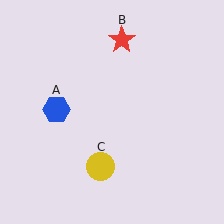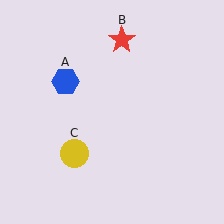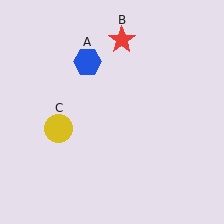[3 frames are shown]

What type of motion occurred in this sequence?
The blue hexagon (object A), yellow circle (object C) rotated clockwise around the center of the scene.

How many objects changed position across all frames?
2 objects changed position: blue hexagon (object A), yellow circle (object C).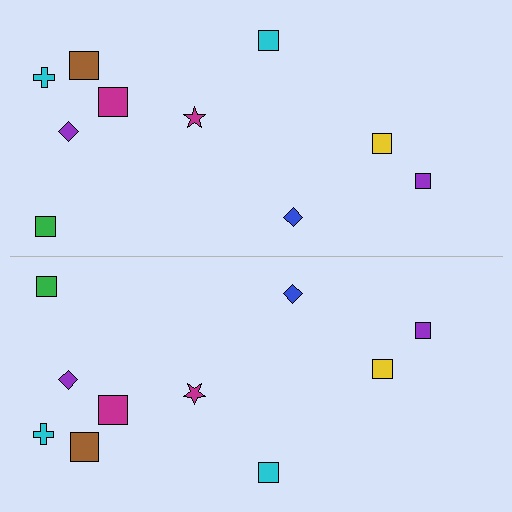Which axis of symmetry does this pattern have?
The pattern has a horizontal axis of symmetry running through the center of the image.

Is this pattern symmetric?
Yes, this pattern has bilateral (reflection) symmetry.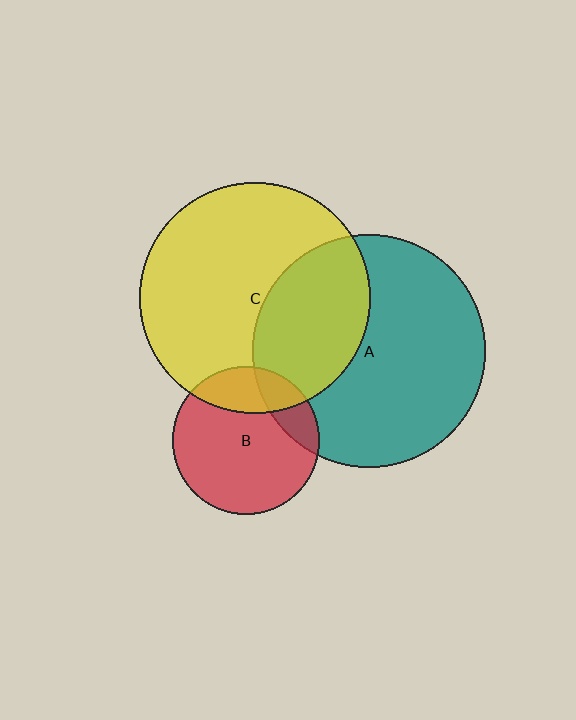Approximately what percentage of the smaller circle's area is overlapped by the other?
Approximately 35%.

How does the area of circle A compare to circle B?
Approximately 2.5 times.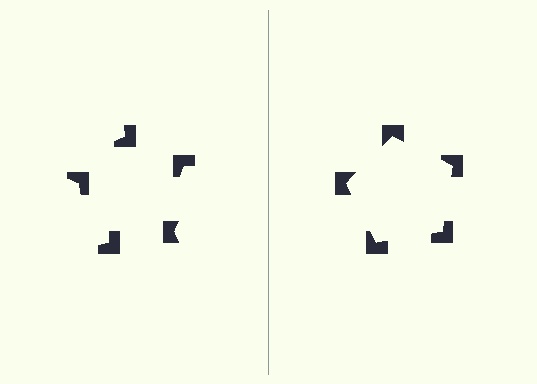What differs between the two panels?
The notched squares are positioned identically on both sides; only the wedge orientations differ. On the right they align to a pentagon; on the left they are misaligned.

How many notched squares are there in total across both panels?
10 — 5 on each side.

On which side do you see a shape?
An illusory pentagon appears on the right side. On the left side the wedge cuts are rotated, so no coherent shape forms.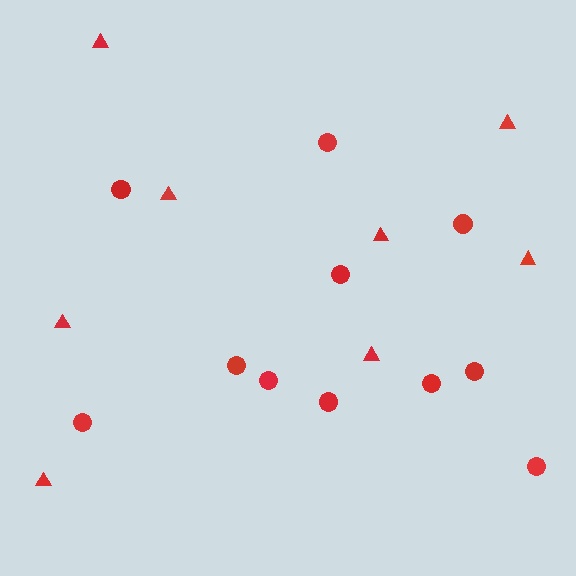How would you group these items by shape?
There are 2 groups: one group of circles (11) and one group of triangles (8).